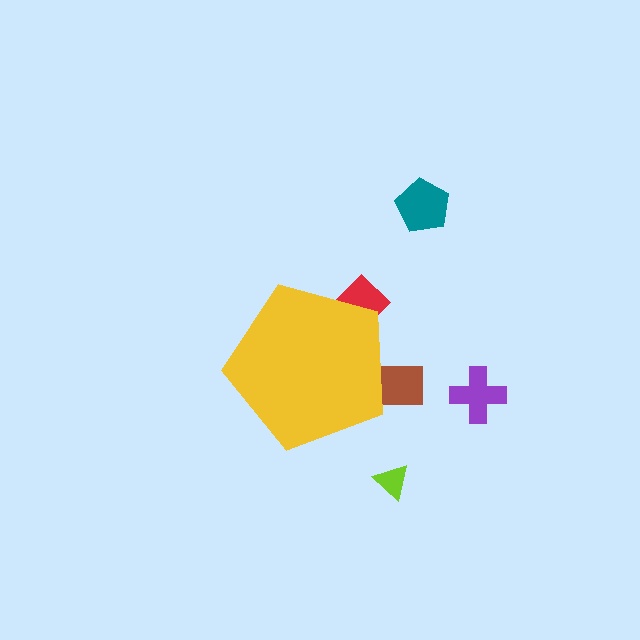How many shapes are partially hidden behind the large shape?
2 shapes are partially hidden.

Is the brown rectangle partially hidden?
Yes, the brown rectangle is partially hidden behind the yellow pentagon.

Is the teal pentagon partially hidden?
No, the teal pentagon is fully visible.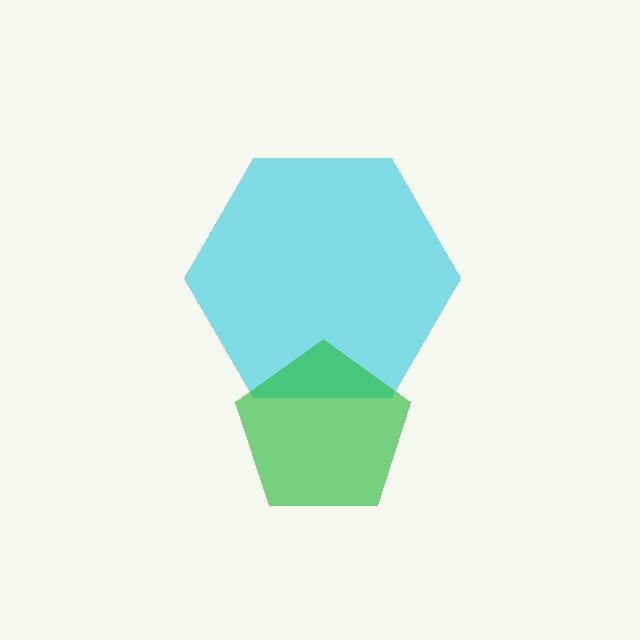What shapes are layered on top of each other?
The layered shapes are: a cyan hexagon, a green pentagon.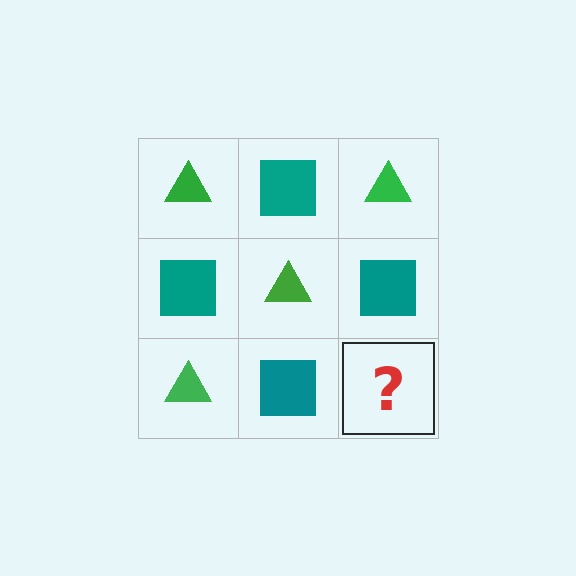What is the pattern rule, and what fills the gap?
The rule is that it alternates green triangle and teal square in a checkerboard pattern. The gap should be filled with a green triangle.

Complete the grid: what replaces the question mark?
The question mark should be replaced with a green triangle.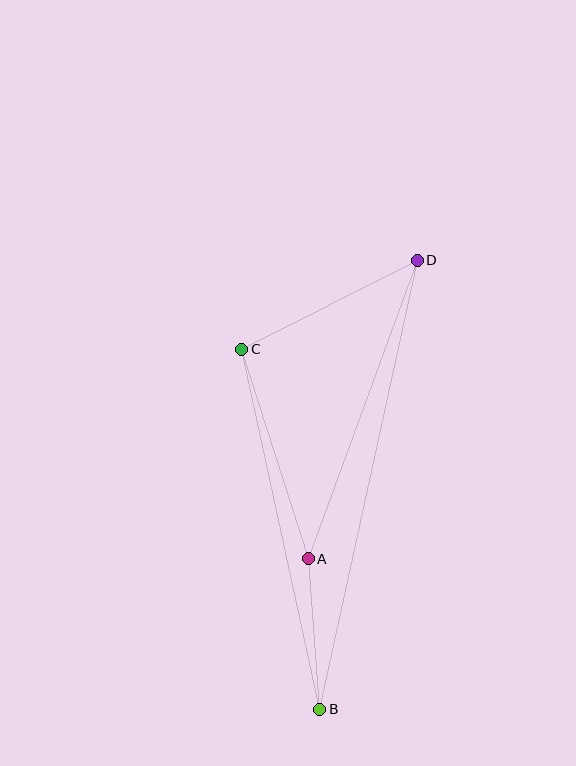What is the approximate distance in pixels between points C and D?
The distance between C and D is approximately 197 pixels.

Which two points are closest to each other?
Points A and B are closest to each other.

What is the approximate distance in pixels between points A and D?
The distance between A and D is approximately 318 pixels.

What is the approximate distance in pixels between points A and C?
The distance between A and C is approximately 220 pixels.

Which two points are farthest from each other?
Points B and D are farthest from each other.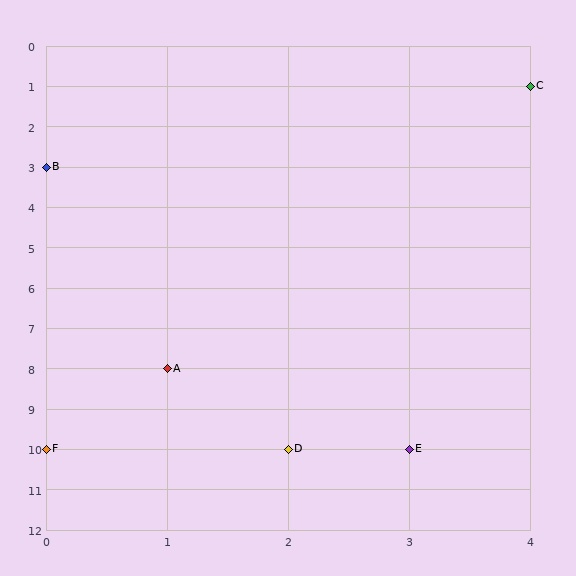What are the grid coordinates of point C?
Point C is at grid coordinates (4, 1).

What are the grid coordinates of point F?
Point F is at grid coordinates (0, 10).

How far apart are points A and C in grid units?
Points A and C are 3 columns and 7 rows apart (about 7.6 grid units diagonally).